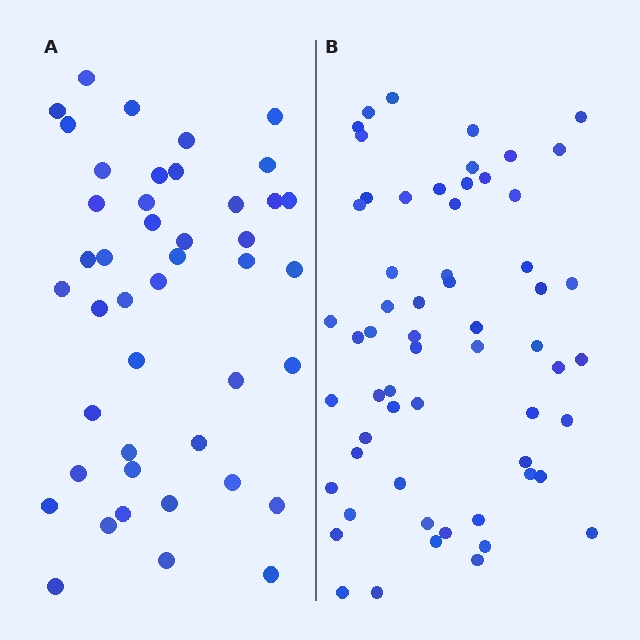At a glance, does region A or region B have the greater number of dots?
Region B (the right region) has more dots.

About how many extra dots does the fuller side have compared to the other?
Region B has approximately 15 more dots than region A.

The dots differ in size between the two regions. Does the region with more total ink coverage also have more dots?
No. Region A has more total ink coverage because its dots are larger, but region B actually contains more individual dots. Total area can be misleading — the number of items is what matters here.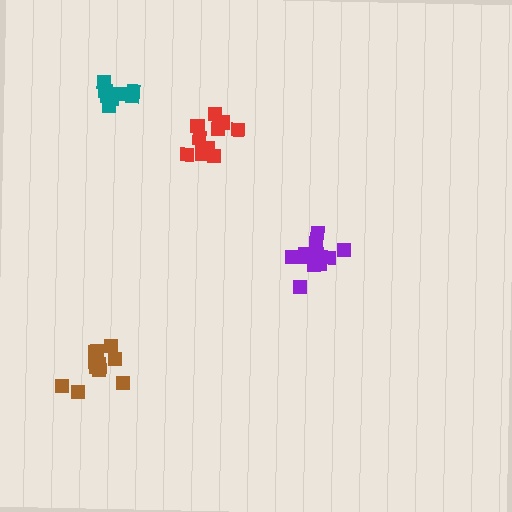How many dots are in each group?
Group 1: 11 dots, Group 2: 12 dots, Group 3: 12 dots, Group 4: 9 dots (44 total).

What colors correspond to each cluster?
The clusters are colored: purple, red, brown, teal.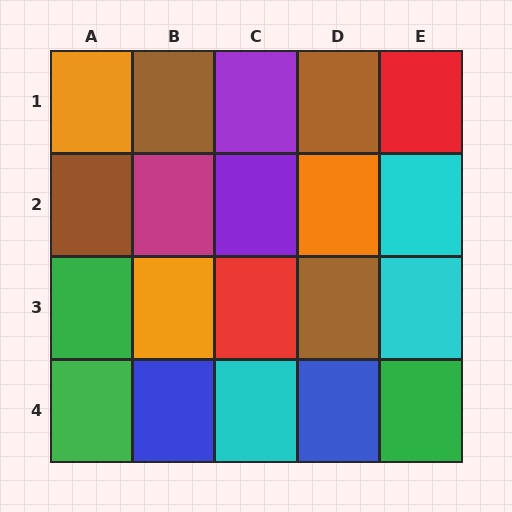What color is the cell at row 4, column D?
Blue.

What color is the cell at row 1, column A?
Orange.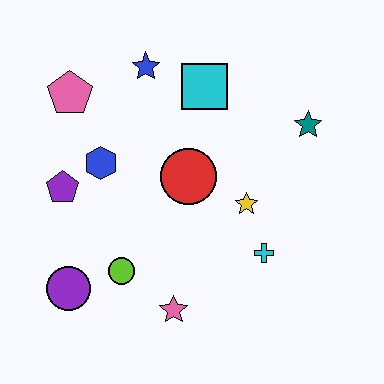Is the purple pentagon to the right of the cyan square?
No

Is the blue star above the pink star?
Yes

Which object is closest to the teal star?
The yellow star is closest to the teal star.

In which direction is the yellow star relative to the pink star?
The yellow star is above the pink star.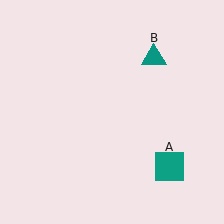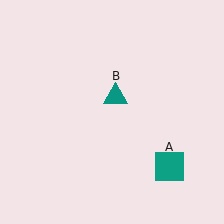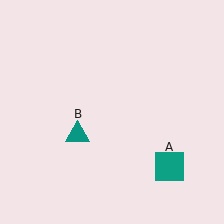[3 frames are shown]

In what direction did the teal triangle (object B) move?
The teal triangle (object B) moved down and to the left.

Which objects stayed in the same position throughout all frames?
Teal square (object A) remained stationary.